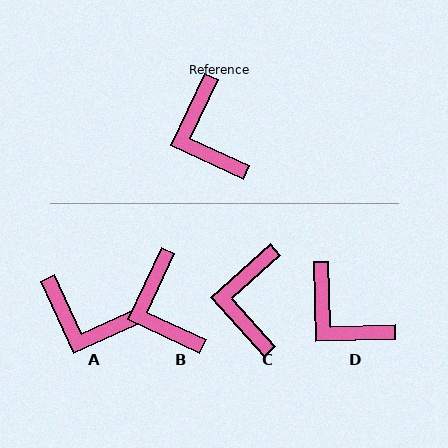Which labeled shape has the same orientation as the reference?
B.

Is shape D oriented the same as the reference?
No, it is off by about 27 degrees.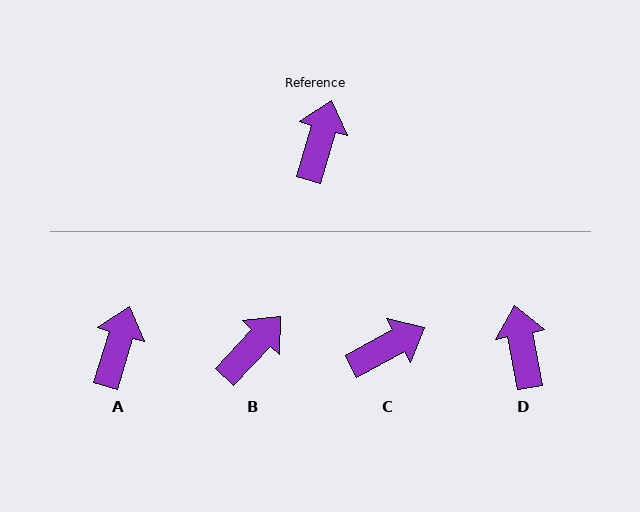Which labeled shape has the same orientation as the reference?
A.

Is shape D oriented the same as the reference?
No, it is off by about 27 degrees.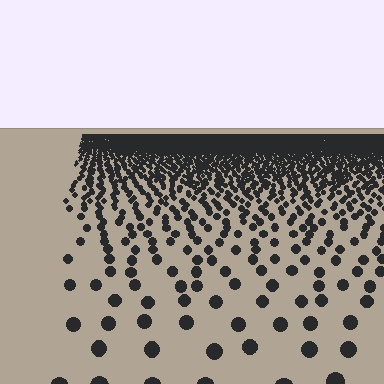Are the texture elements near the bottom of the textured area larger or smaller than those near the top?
Larger. Near the bottom, elements are closer to the viewer and appear at a bigger on-screen size.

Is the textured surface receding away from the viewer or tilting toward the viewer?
The surface is receding away from the viewer. Texture elements get smaller and denser toward the top.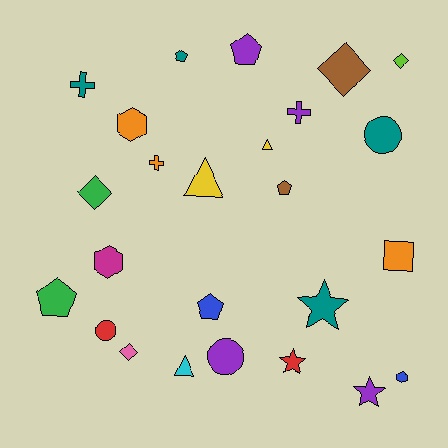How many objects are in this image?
There are 25 objects.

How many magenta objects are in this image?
There is 1 magenta object.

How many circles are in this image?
There are 3 circles.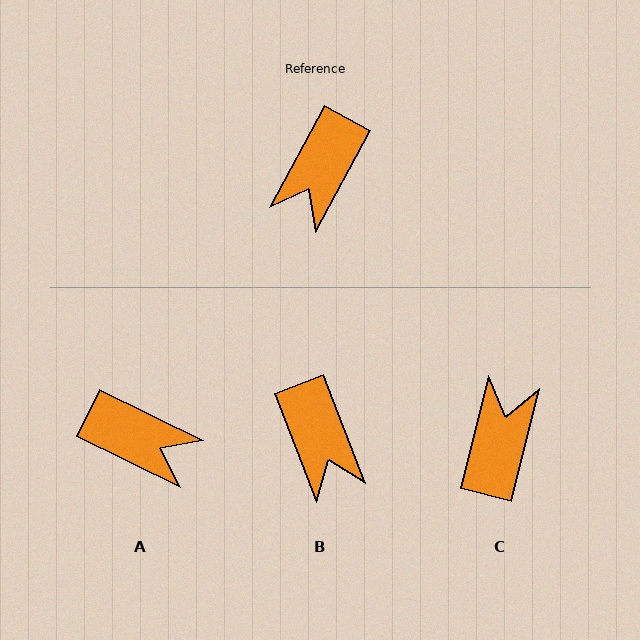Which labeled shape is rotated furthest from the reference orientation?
C, about 166 degrees away.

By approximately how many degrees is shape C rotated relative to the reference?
Approximately 166 degrees clockwise.